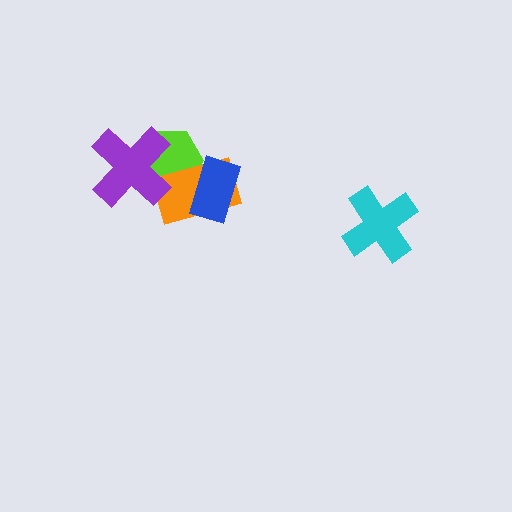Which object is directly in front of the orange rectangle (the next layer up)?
The purple cross is directly in front of the orange rectangle.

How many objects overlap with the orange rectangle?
3 objects overlap with the orange rectangle.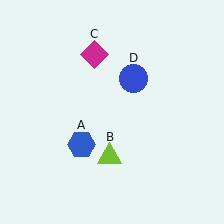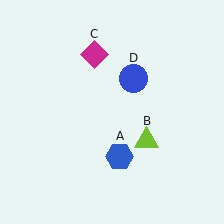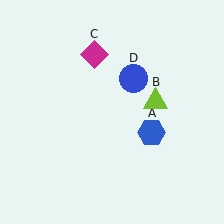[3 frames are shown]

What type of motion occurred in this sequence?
The blue hexagon (object A), lime triangle (object B) rotated counterclockwise around the center of the scene.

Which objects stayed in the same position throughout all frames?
Magenta diamond (object C) and blue circle (object D) remained stationary.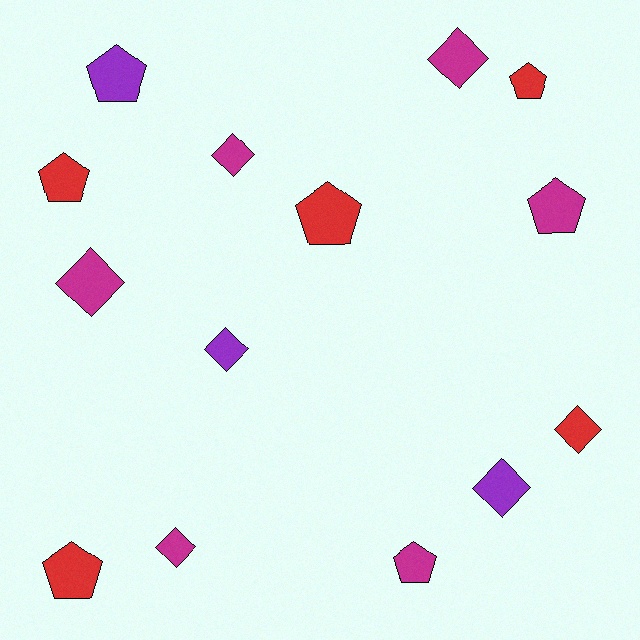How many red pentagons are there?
There are 4 red pentagons.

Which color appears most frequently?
Magenta, with 6 objects.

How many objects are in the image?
There are 14 objects.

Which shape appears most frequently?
Diamond, with 7 objects.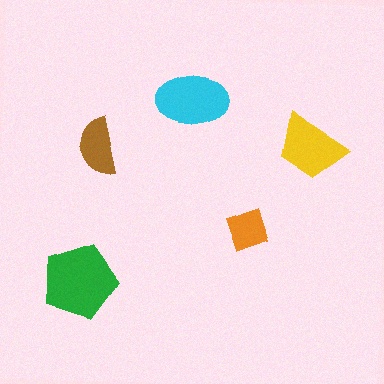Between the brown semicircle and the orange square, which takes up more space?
The brown semicircle.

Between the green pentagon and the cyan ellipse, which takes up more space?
The green pentagon.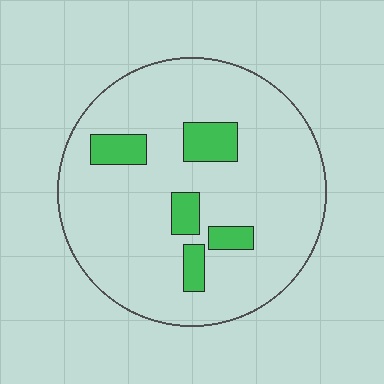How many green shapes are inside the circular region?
5.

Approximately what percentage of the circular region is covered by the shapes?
Approximately 15%.